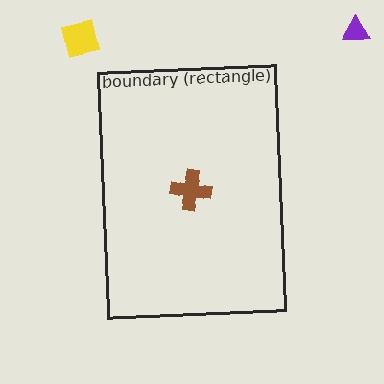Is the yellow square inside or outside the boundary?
Outside.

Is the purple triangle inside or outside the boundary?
Outside.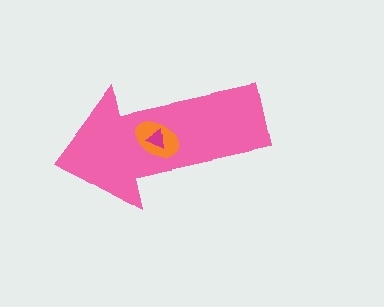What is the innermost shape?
The magenta triangle.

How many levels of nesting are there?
3.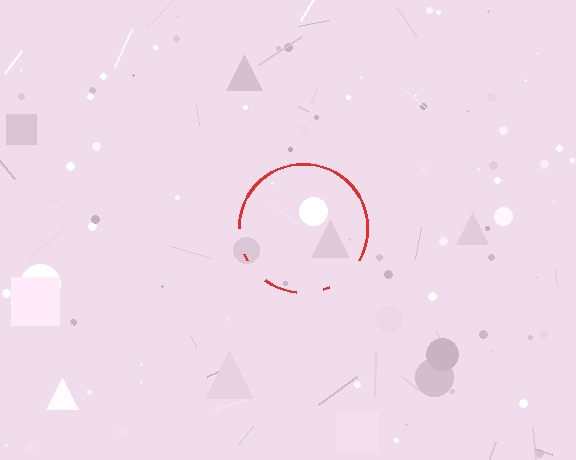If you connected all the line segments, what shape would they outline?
They would outline a circle.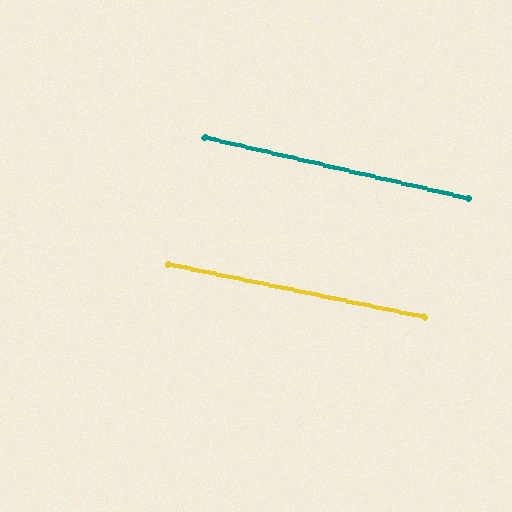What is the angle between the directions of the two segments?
Approximately 2 degrees.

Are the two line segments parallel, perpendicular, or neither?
Parallel — their directions differ by only 1.6°.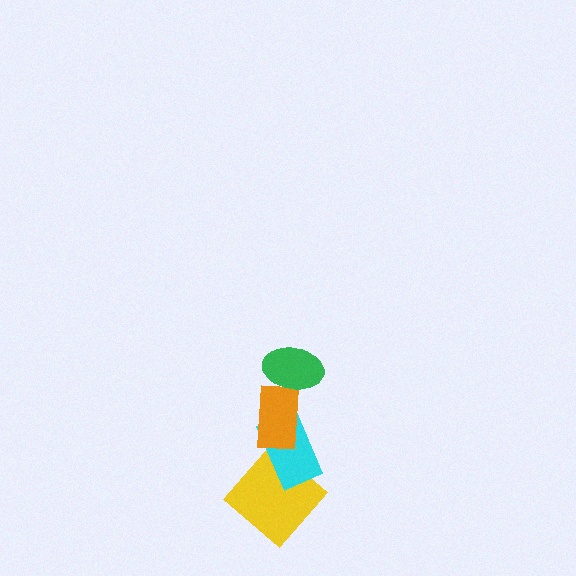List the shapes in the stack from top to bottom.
From top to bottom: the green ellipse, the orange rectangle, the cyan rectangle, the yellow diamond.